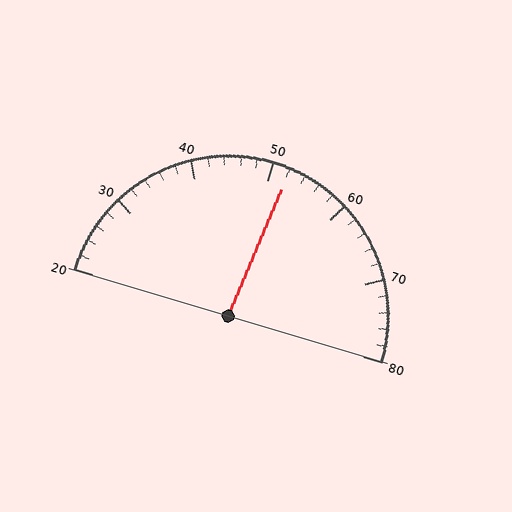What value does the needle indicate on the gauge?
The needle indicates approximately 52.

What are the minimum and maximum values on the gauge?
The gauge ranges from 20 to 80.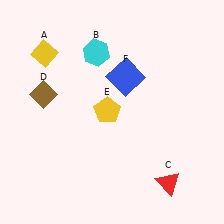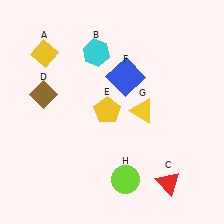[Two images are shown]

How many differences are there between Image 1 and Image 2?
There are 2 differences between the two images.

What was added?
A yellow triangle (G), a lime circle (H) were added in Image 2.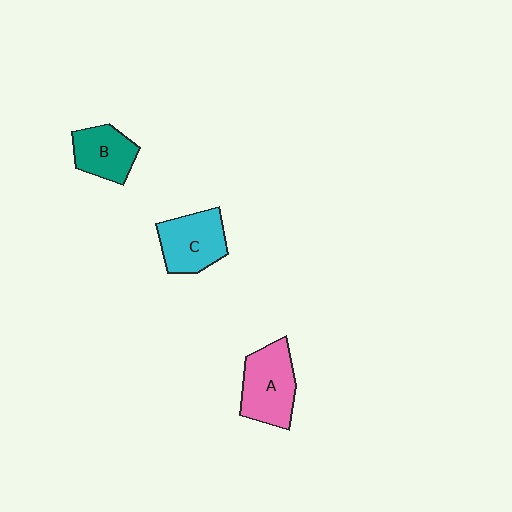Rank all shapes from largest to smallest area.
From largest to smallest: A (pink), C (cyan), B (teal).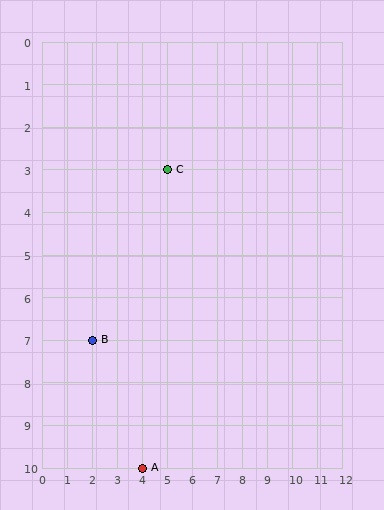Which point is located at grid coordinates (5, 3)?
Point C is at (5, 3).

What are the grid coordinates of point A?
Point A is at grid coordinates (4, 10).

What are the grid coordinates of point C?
Point C is at grid coordinates (5, 3).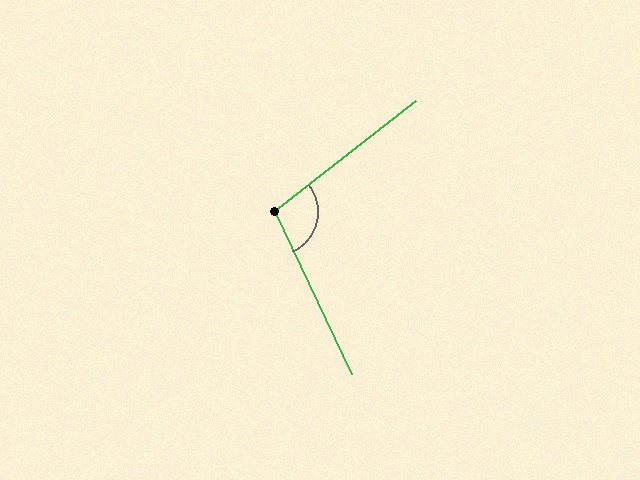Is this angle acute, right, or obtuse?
It is obtuse.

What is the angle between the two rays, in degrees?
Approximately 103 degrees.